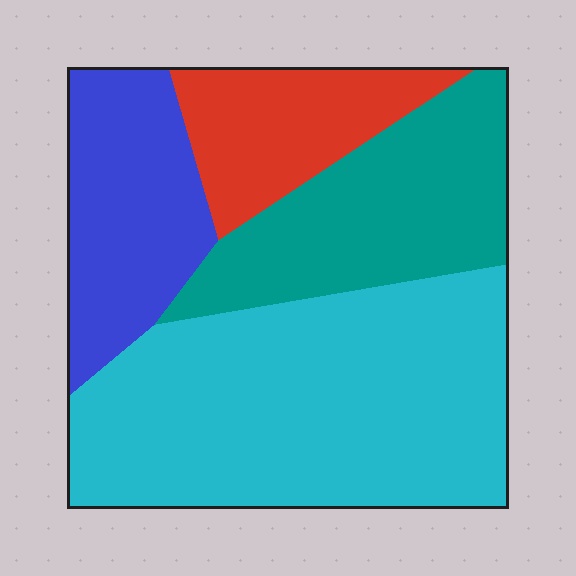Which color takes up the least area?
Red, at roughly 15%.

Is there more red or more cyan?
Cyan.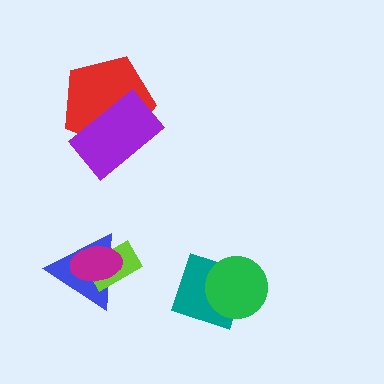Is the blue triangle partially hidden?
Yes, it is partially covered by another shape.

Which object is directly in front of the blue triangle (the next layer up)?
The lime rectangle is directly in front of the blue triangle.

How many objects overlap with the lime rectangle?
2 objects overlap with the lime rectangle.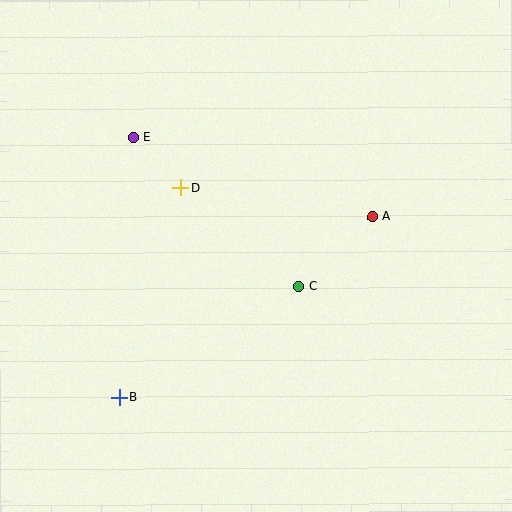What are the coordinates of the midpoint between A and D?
The midpoint between A and D is at (276, 202).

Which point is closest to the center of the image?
Point C at (299, 286) is closest to the center.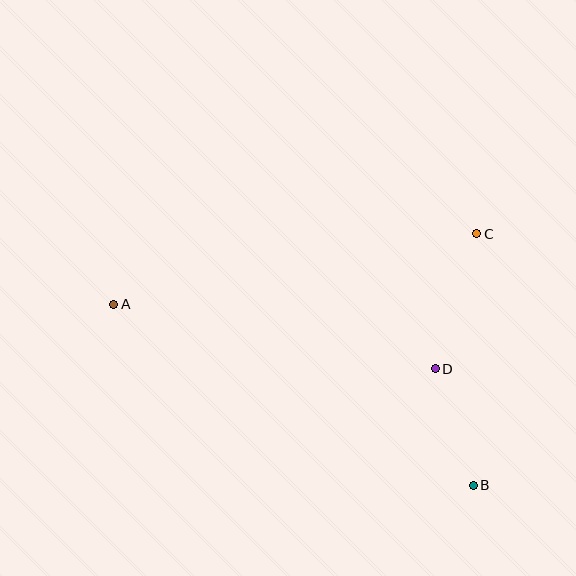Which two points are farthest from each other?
Points A and B are farthest from each other.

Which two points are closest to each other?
Points B and D are closest to each other.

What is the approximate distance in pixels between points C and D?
The distance between C and D is approximately 142 pixels.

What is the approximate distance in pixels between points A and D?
The distance between A and D is approximately 328 pixels.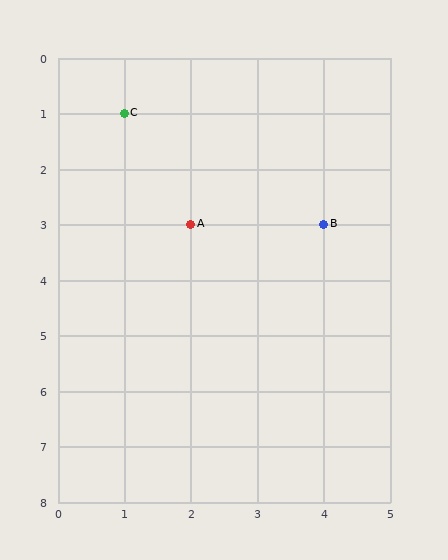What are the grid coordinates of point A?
Point A is at grid coordinates (2, 3).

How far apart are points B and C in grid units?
Points B and C are 3 columns and 2 rows apart (about 3.6 grid units diagonally).